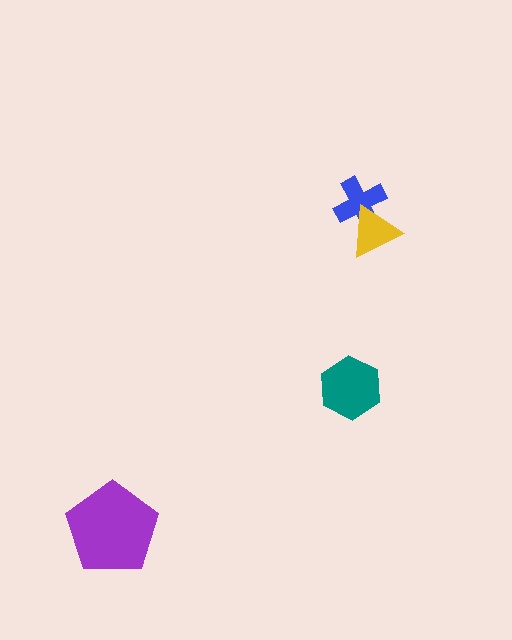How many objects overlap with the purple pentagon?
0 objects overlap with the purple pentagon.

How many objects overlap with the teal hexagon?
0 objects overlap with the teal hexagon.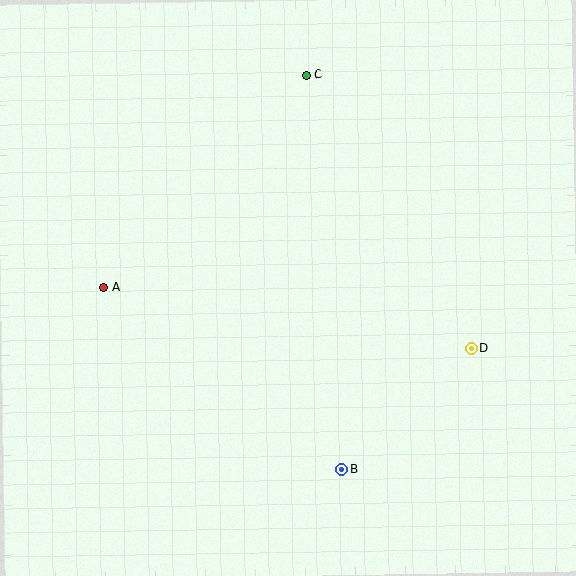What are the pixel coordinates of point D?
Point D is at (471, 348).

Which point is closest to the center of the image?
Point A at (104, 287) is closest to the center.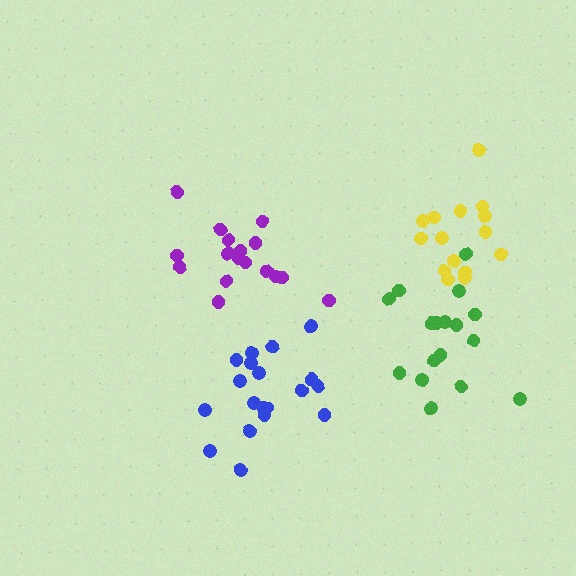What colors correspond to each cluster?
The clusters are colored: purple, blue, yellow, green.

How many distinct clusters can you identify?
There are 4 distinct clusters.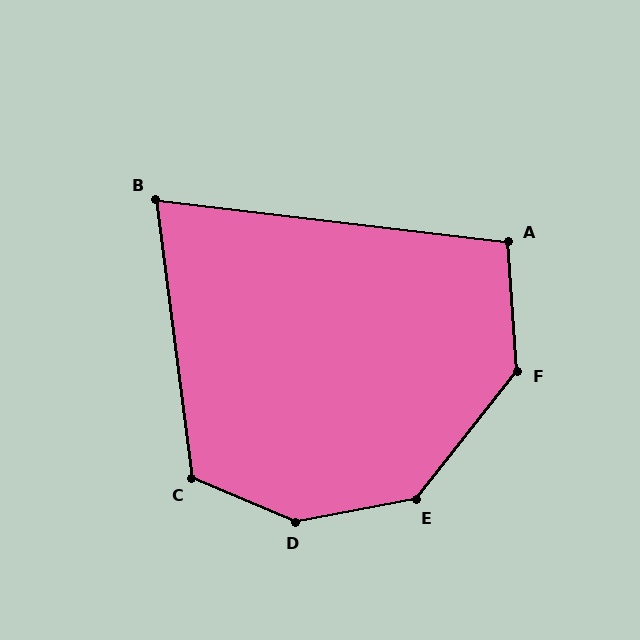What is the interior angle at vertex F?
Approximately 138 degrees (obtuse).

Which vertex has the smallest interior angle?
B, at approximately 76 degrees.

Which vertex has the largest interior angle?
D, at approximately 146 degrees.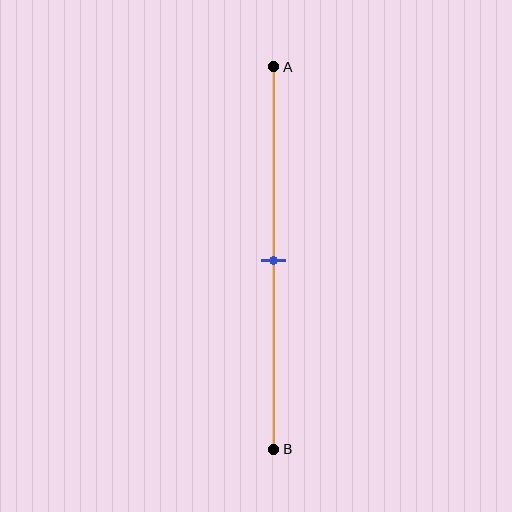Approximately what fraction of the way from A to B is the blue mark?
The blue mark is approximately 50% of the way from A to B.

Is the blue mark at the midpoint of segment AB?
Yes, the mark is approximately at the midpoint.